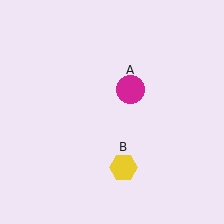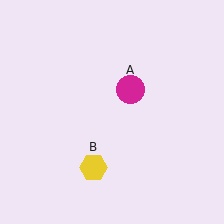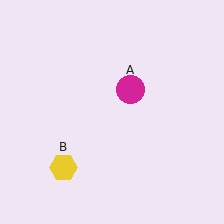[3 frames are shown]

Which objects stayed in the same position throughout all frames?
Magenta circle (object A) remained stationary.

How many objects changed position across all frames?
1 object changed position: yellow hexagon (object B).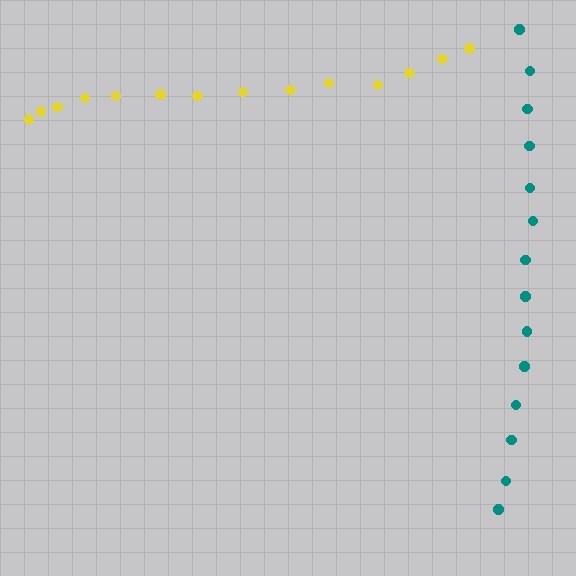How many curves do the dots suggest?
There are 2 distinct paths.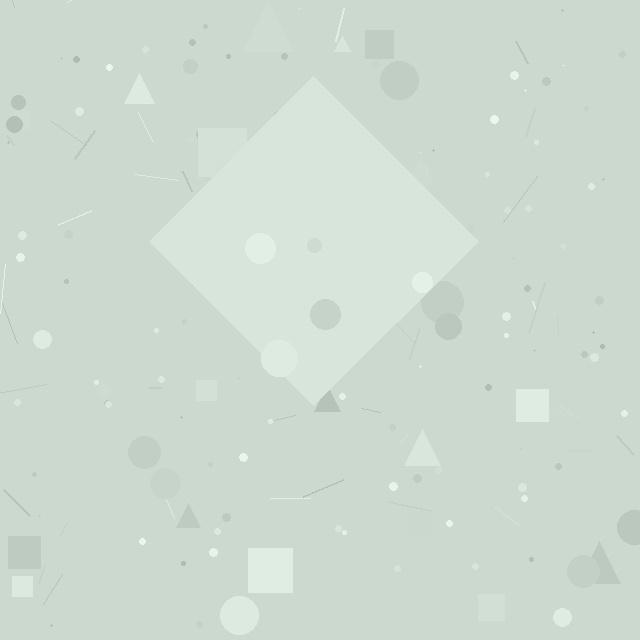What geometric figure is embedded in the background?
A diamond is embedded in the background.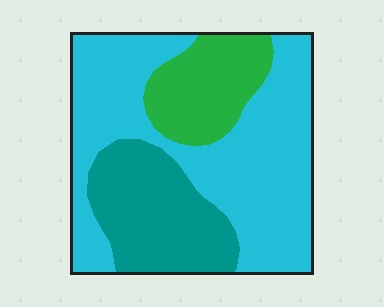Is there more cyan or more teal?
Cyan.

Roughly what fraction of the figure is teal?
Teal covers roughly 25% of the figure.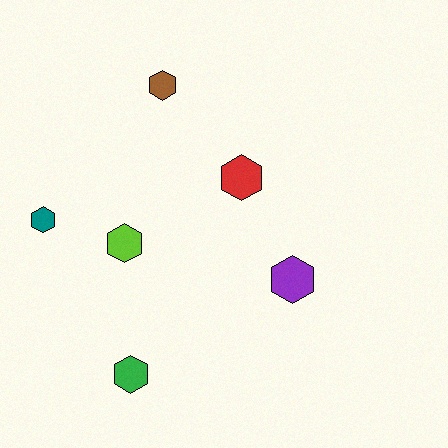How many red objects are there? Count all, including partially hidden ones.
There is 1 red object.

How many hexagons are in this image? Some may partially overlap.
There are 6 hexagons.